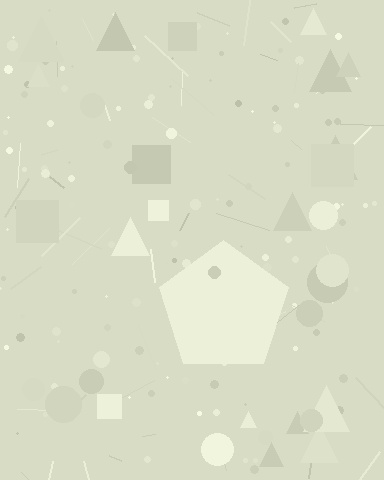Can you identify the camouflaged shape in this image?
The camouflaged shape is a pentagon.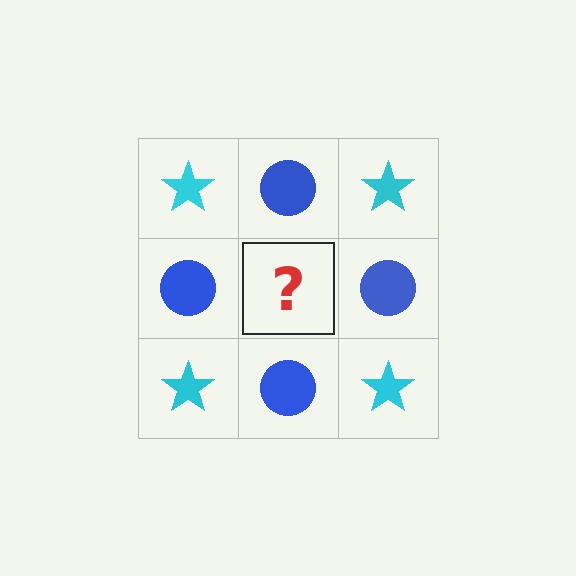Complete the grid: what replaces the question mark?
The question mark should be replaced with a cyan star.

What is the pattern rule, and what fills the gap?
The rule is that it alternates cyan star and blue circle in a checkerboard pattern. The gap should be filled with a cyan star.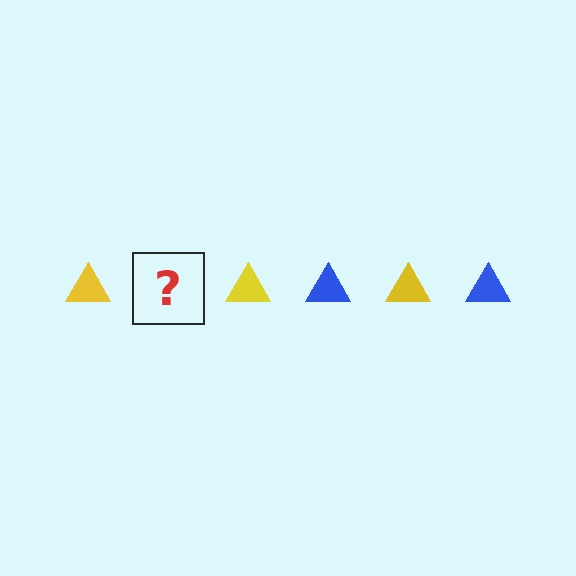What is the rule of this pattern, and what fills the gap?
The rule is that the pattern cycles through yellow, blue triangles. The gap should be filled with a blue triangle.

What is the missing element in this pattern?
The missing element is a blue triangle.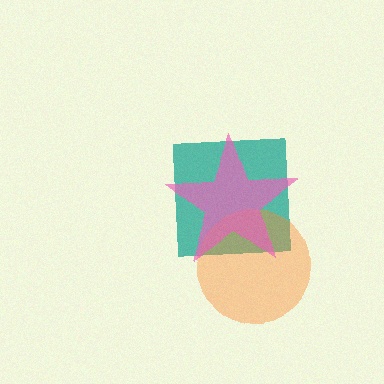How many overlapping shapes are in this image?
There are 3 overlapping shapes in the image.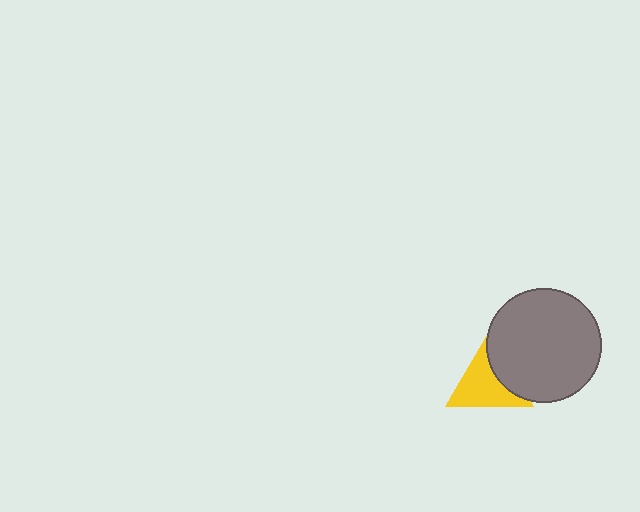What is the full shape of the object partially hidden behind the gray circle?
The partially hidden object is a yellow triangle.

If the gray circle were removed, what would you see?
You would see the complete yellow triangle.